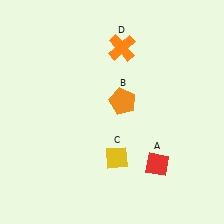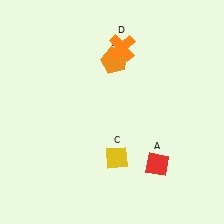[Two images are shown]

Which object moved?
The orange pentagon (B) moved up.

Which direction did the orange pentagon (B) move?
The orange pentagon (B) moved up.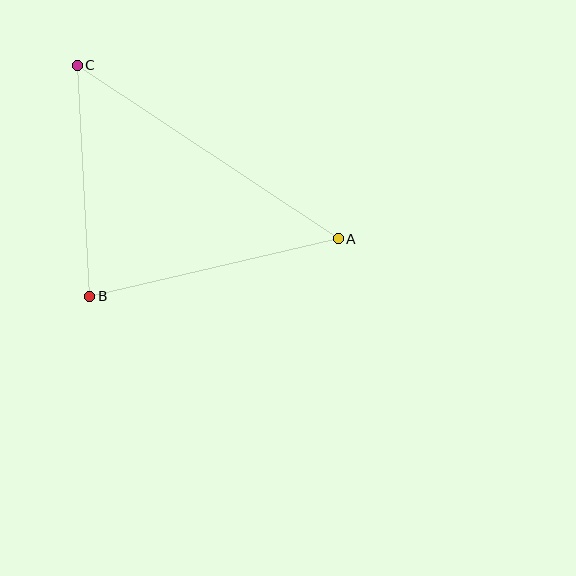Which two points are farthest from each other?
Points A and C are farthest from each other.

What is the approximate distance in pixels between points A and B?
The distance between A and B is approximately 255 pixels.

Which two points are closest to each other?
Points B and C are closest to each other.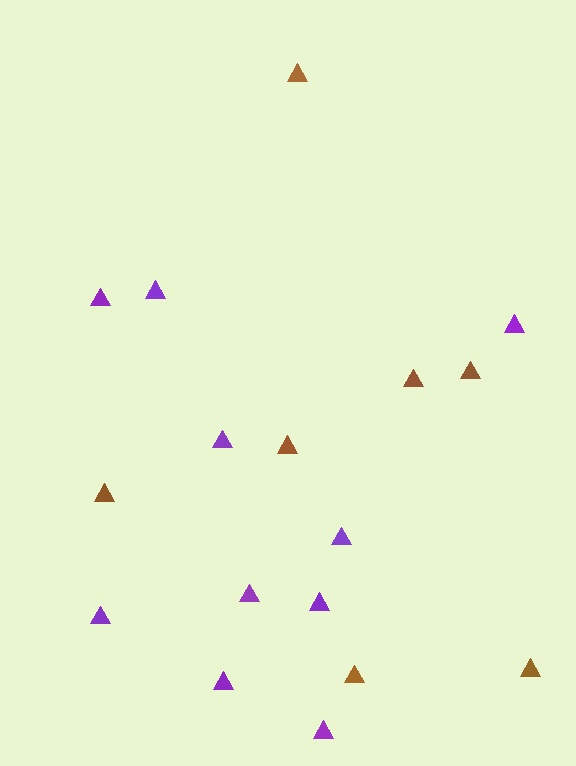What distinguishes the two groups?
There are 2 groups: one group of brown triangles (7) and one group of purple triangles (10).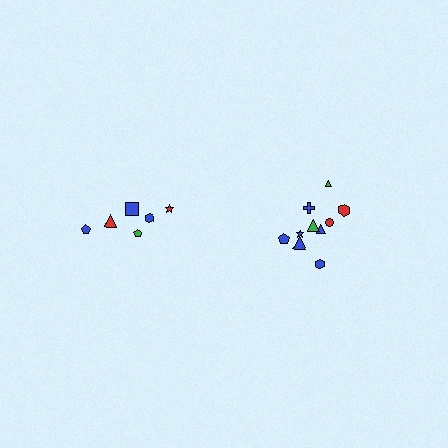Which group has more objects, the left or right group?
The right group.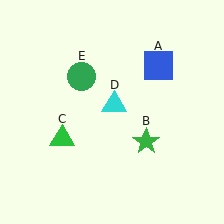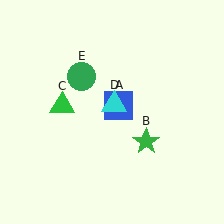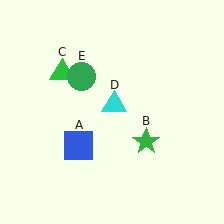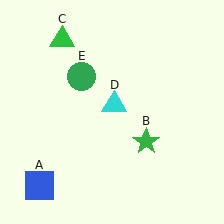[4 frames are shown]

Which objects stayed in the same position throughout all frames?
Green star (object B) and cyan triangle (object D) and green circle (object E) remained stationary.